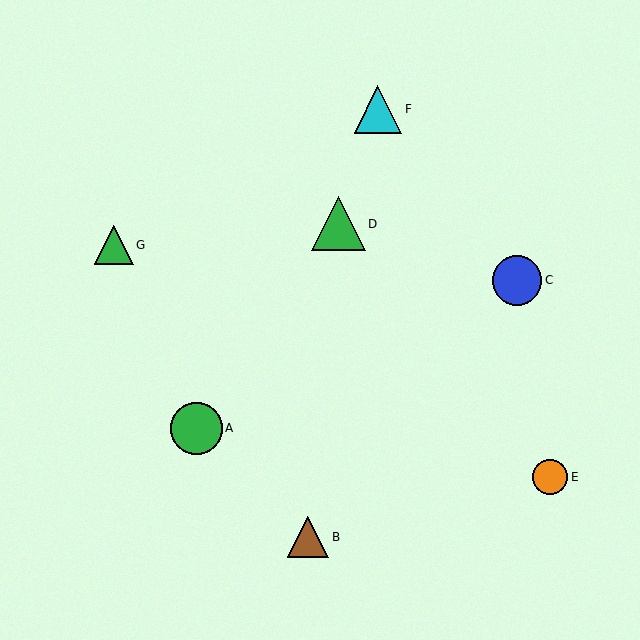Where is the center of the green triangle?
The center of the green triangle is at (338, 224).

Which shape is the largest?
The green triangle (labeled D) is the largest.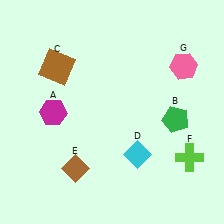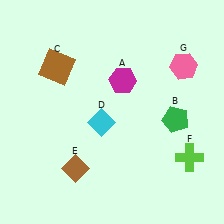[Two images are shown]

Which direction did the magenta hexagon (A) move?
The magenta hexagon (A) moved right.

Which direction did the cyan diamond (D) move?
The cyan diamond (D) moved left.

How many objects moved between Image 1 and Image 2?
2 objects moved between the two images.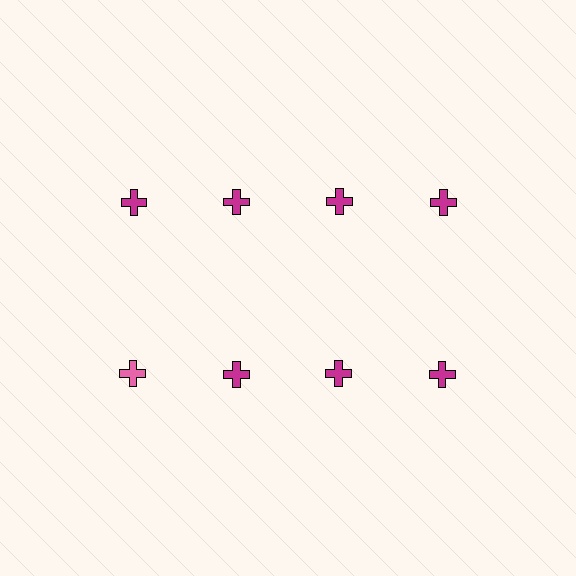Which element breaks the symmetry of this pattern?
The pink cross in the second row, leftmost column breaks the symmetry. All other shapes are magenta crosses.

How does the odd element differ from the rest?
It has a different color: pink instead of magenta.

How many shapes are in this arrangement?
There are 8 shapes arranged in a grid pattern.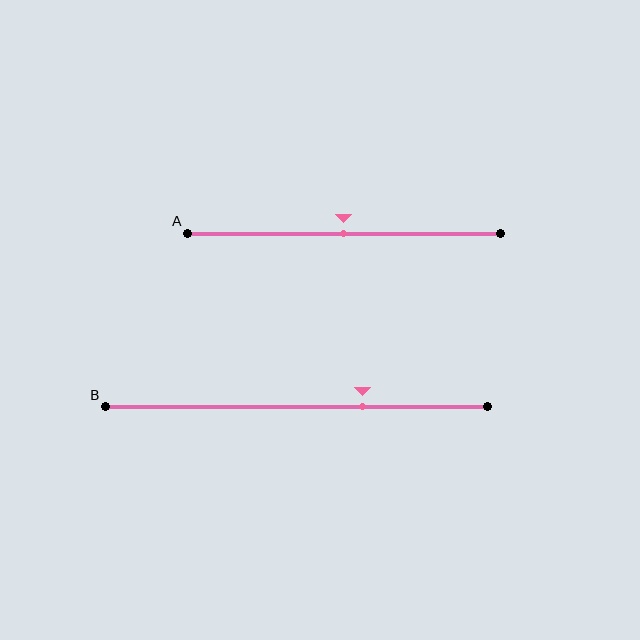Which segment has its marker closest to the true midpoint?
Segment A has its marker closest to the true midpoint.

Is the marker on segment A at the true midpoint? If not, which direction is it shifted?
Yes, the marker on segment A is at the true midpoint.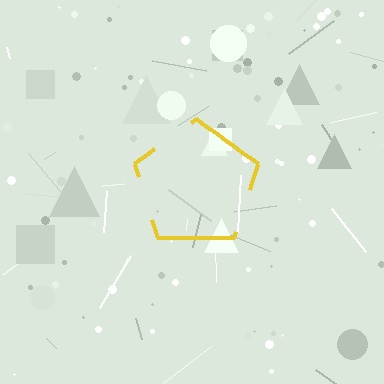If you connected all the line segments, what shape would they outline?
They would outline a pentagon.